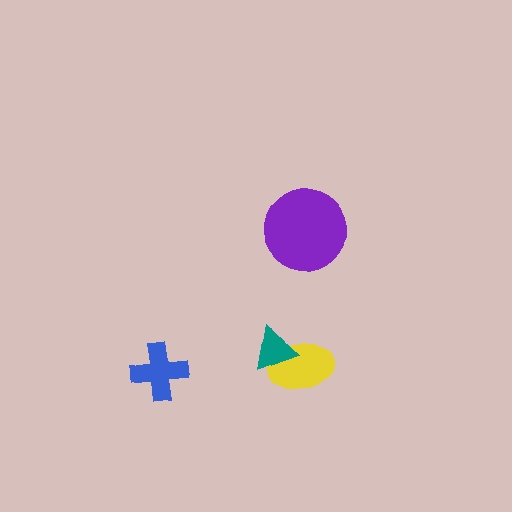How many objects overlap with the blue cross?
0 objects overlap with the blue cross.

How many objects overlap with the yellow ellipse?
1 object overlaps with the yellow ellipse.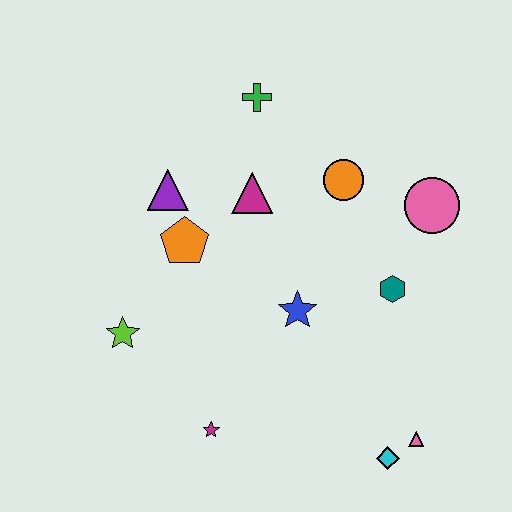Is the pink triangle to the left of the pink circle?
Yes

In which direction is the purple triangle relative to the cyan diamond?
The purple triangle is above the cyan diamond.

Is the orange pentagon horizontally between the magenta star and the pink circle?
No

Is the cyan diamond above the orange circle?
No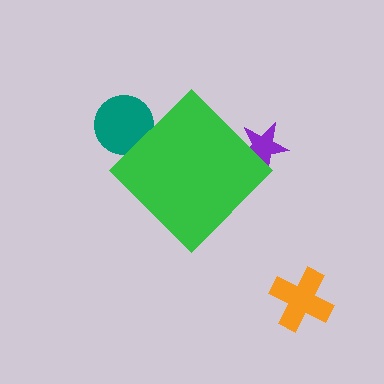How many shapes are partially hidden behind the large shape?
2 shapes are partially hidden.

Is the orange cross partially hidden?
No, the orange cross is fully visible.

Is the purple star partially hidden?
Yes, the purple star is partially hidden behind the green diamond.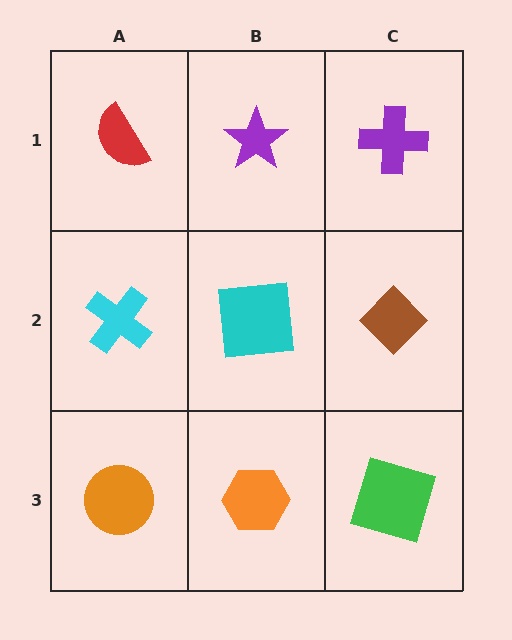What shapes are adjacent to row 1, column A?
A cyan cross (row 2, column A), a purple star (row 1, column B).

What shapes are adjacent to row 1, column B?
A cyan square (row 2, column B), a red semicircle (row 1, column A), a purple cross (row 1, column C).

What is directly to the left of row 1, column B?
A red semicircle.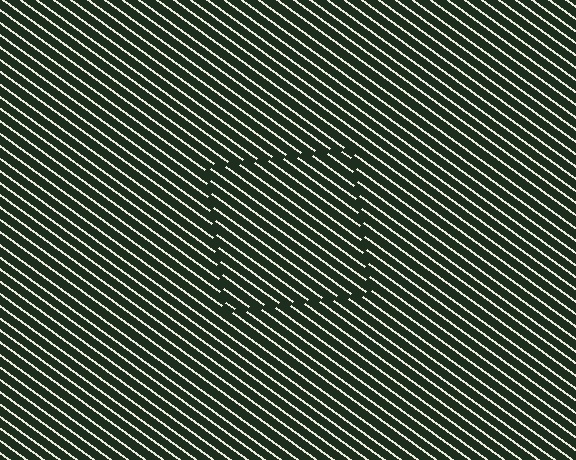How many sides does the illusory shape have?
4 sides — the line-ends trace a square.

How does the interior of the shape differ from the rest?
The interior of the shape contains the same grating, shifted by half a period — the contour is defined by the phase discontinuity where line-ends from the inner and outer gratings abut.